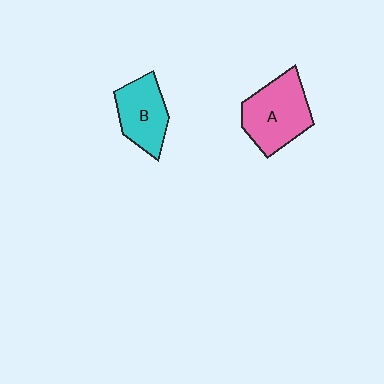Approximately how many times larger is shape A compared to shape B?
Approximately 1.3 times.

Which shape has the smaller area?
Shape B (cyan).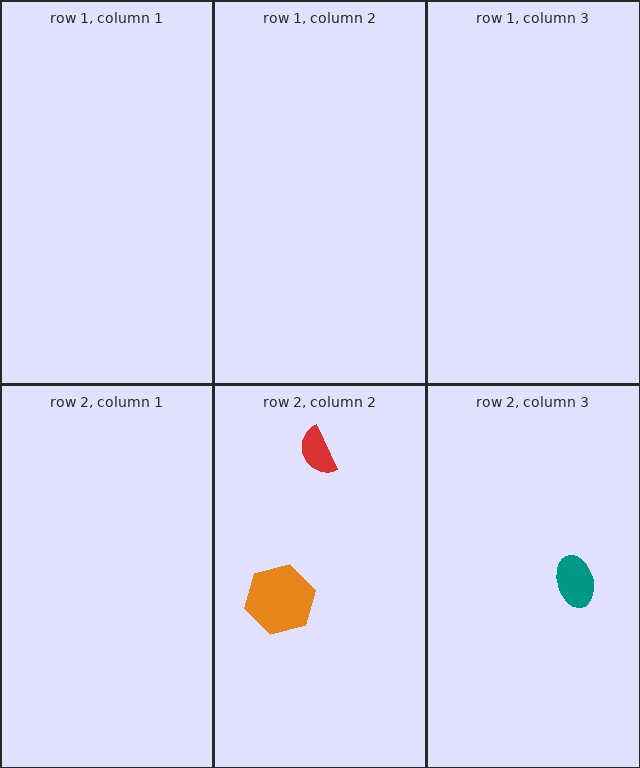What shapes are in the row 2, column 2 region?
The orange hexagon, the red semicircle.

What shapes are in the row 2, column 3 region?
The teal ellipse.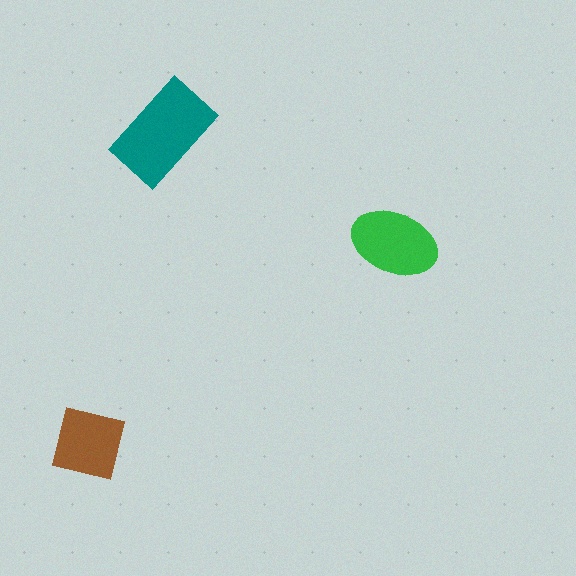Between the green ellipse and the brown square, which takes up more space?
The green ellipse.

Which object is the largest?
The teal rectangle.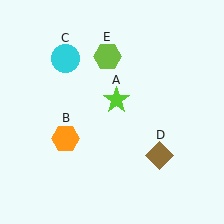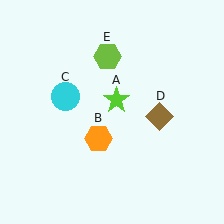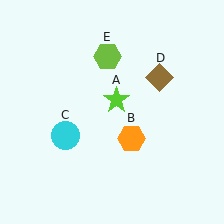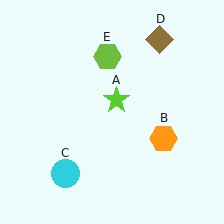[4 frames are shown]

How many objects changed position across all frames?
3 objects changed position: orange hexagon (object B), cyan circle (object C), brown diamond (object D).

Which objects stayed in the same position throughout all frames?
Lime star (object A) and lime hexagon (object E) remained stationary.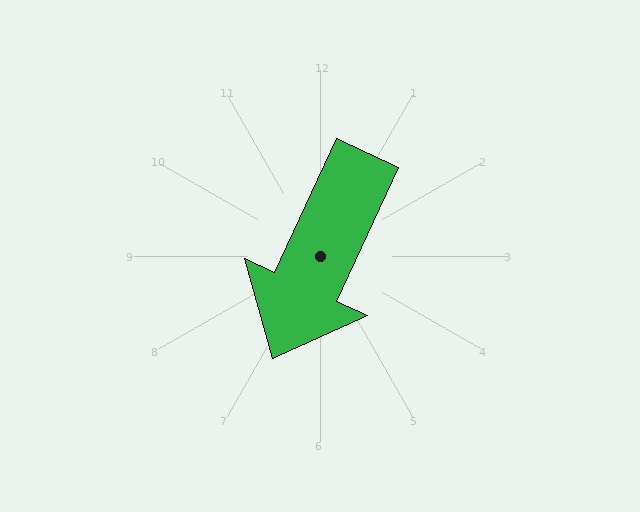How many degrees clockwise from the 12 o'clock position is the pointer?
Approximately 205 degrees.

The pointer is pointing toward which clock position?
Roughly 7 o'clock.